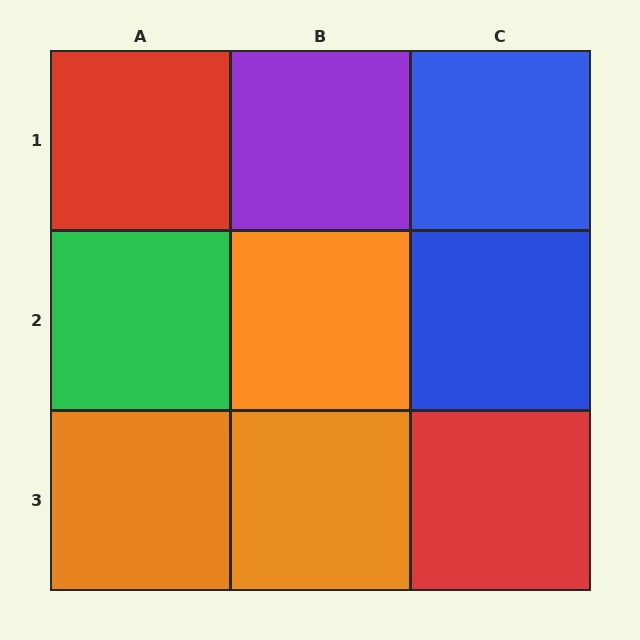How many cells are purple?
1 cell is purple.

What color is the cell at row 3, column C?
Red.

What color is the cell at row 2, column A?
Green.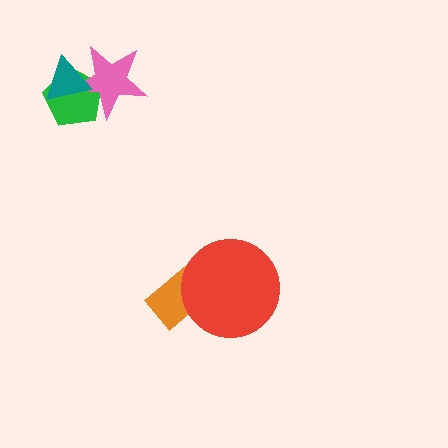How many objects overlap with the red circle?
1 object overlaps with the red circle.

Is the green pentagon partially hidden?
Yes, it is partially covered by another shape.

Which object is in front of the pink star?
The teal triangle is in front of the pink star.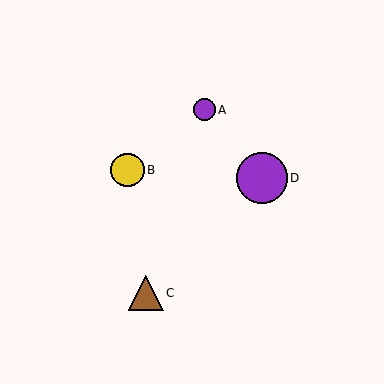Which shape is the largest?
The purple circle (labeled D) is the largest.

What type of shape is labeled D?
Shape D is a purple circle.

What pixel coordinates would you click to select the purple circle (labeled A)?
Click at (204, 110) to select the purple circle A.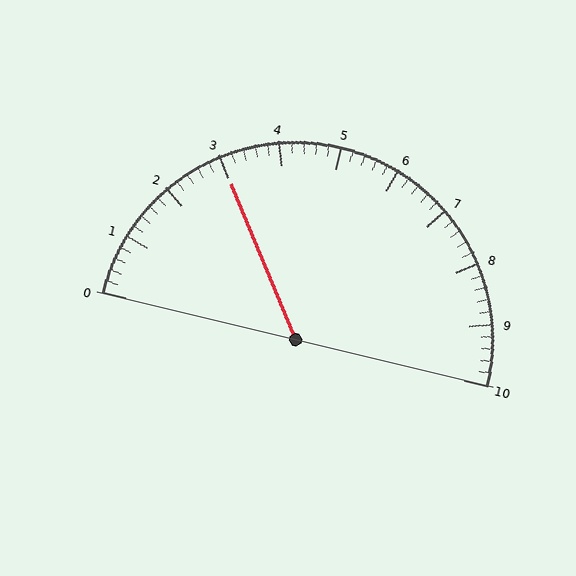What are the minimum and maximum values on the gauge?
The gauge ranges from 0 to 10.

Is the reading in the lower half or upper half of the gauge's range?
The reading is in the lower half of the range (0 to 10).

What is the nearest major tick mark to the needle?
The nearest major tick mark is 3.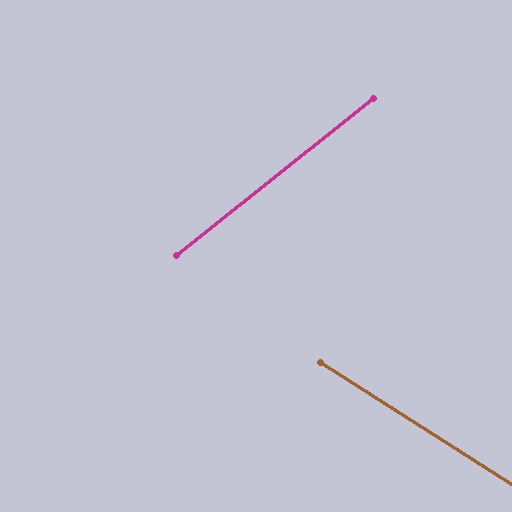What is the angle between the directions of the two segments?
Approximately 71 degrees.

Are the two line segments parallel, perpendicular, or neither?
Neither parallel nor perpendicular — they differ by about 71°.